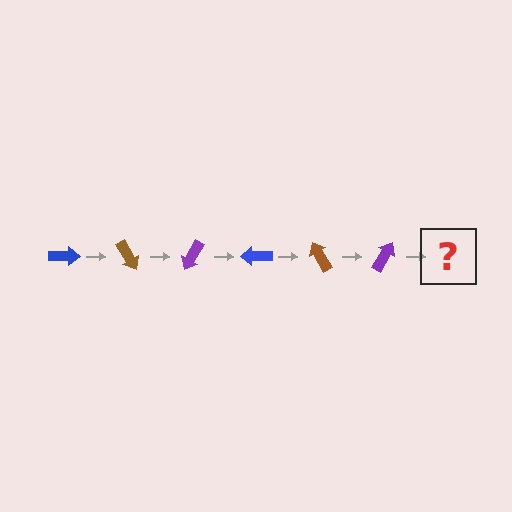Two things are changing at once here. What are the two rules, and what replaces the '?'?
The two rules are that it rotates 60 degrees each step and the color cycles through blue, brown, and purple. The '?' should be a blue arrow, rotated 360 degrees from the start.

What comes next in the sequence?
The next element should be a blue arrow, rotated 360 degrees from the start.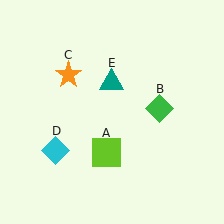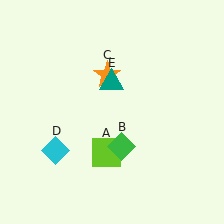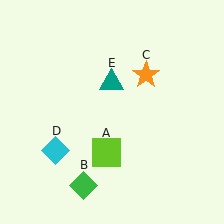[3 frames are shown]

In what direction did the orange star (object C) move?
The orange star (object C) moved right.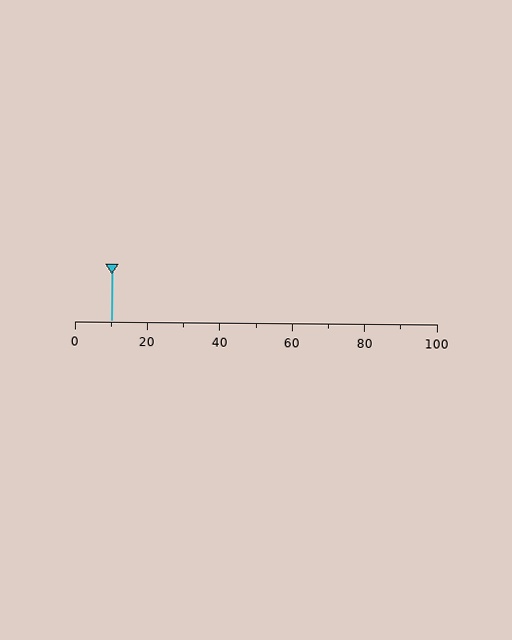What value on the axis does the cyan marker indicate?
The marker indicates approximately 10.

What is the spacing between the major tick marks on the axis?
The major ticks are spaced 20 apart.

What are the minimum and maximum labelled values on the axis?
The axis runs from 0 to 100.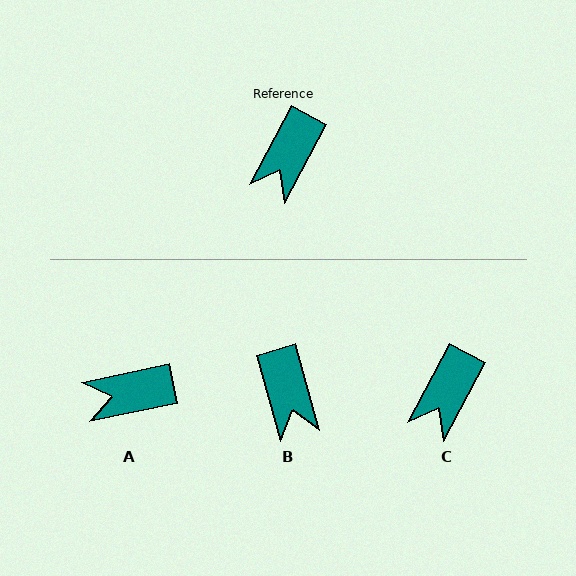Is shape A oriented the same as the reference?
No, it is off by about 50 degrees.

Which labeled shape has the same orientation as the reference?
C.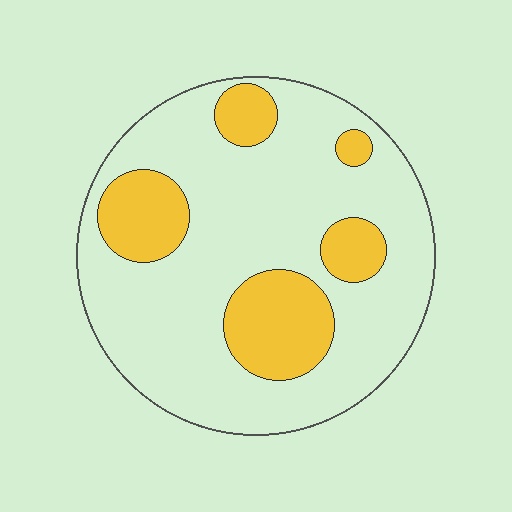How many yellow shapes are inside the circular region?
5.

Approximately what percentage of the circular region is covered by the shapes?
Approximately 25%.